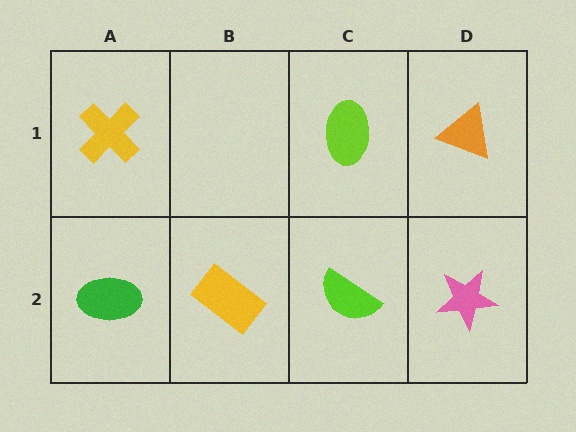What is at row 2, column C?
A lime semicircle.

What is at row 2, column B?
A yellow rectangle.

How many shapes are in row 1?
3 shapes.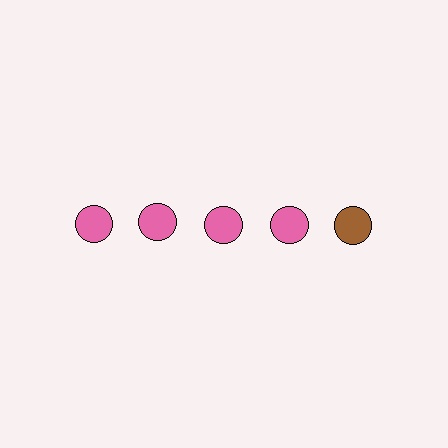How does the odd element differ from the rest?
It has a different color: brown instead of pink.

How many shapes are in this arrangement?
There are 5 shapes arranged in a grid pattern.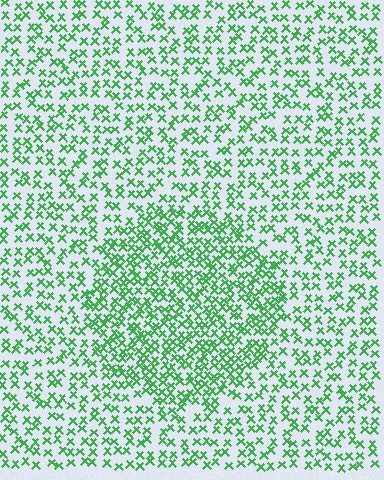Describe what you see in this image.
The image contains small green elements arranged at two different densities. A circle-shaped region is visible where the elements are more densely packed than the surrounding area.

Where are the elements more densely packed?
The elements are more densely packed inside the circle boundary.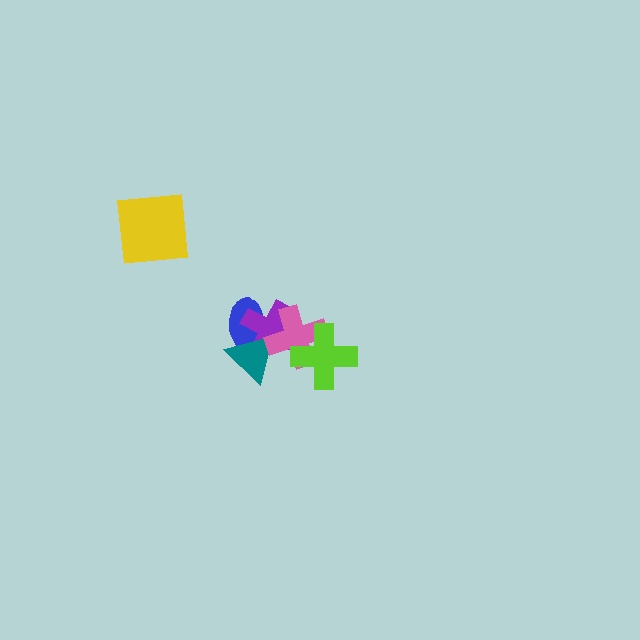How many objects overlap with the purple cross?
3 objects overlap with the purple cross.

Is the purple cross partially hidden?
Yes, it is partially covered by another shape.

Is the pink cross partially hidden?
Yes, it is partially covered by another shape.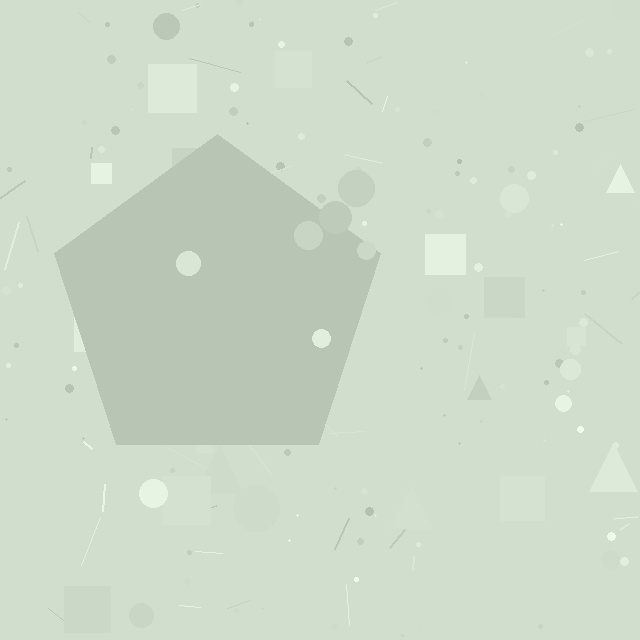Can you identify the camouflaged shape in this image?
The camouflaged shape is a pentagon.